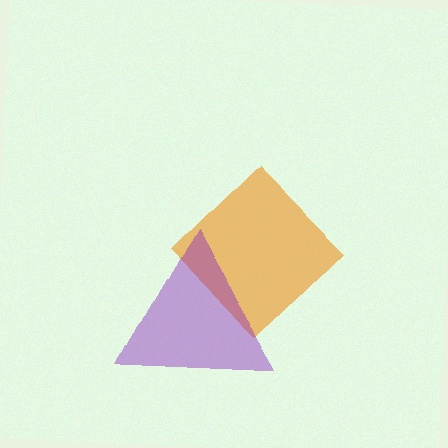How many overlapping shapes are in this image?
There are 2 overlapping shapes in the image.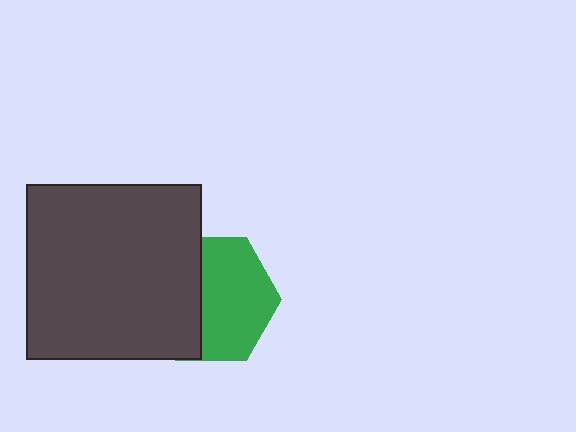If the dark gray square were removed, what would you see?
You would see the complete green hexagon.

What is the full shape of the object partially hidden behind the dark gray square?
The partially hidden object is a green hexagon.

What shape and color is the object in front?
The object in front is a dark gray square.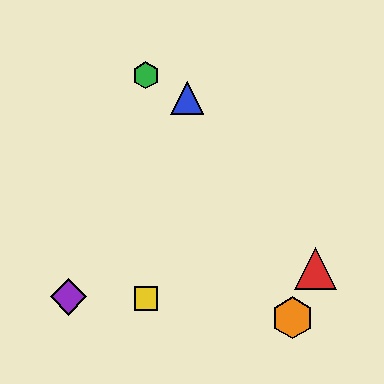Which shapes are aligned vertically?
The green hexagon, the yellow square are aligned vertically.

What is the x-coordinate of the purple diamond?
The purple diamond is at x≈68.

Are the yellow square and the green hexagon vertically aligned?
Yes, both are at x≈146.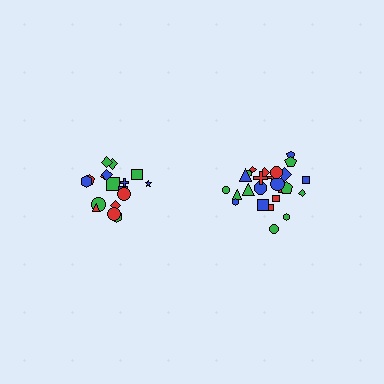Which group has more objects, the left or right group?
The right group.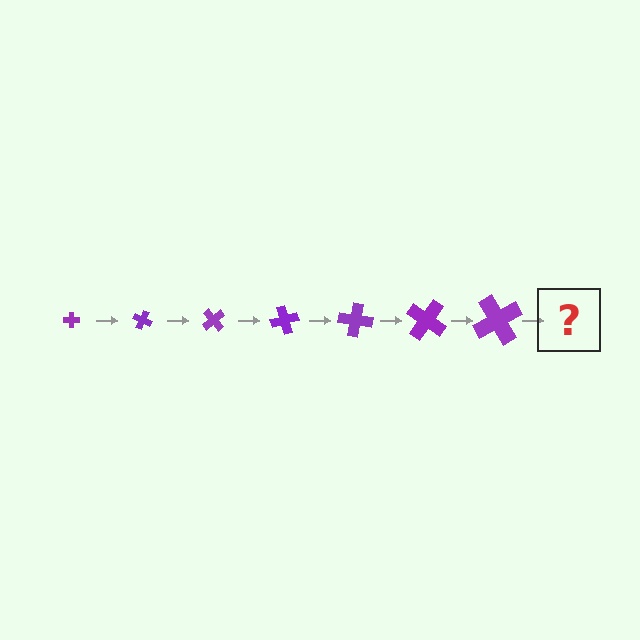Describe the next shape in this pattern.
It should be a cross, larger than the previous one and rotated 175 degrees from the start.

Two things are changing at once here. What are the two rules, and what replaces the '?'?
The two rules are that the cross grows larger each step and it rotates 25 degrees each step. The '?' should be a cross, larger than the previous one and rotated 175 degrees from the start.